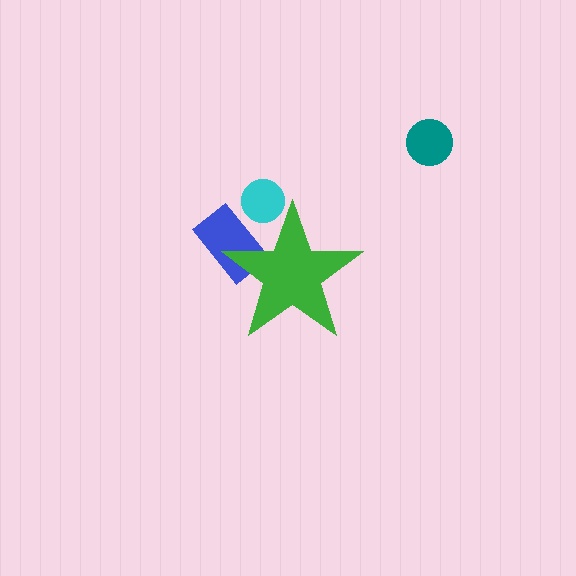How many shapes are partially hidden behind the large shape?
2 shapes are partially hidden.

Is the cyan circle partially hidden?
Yes, the cyan circle is partially hidden behind the green star.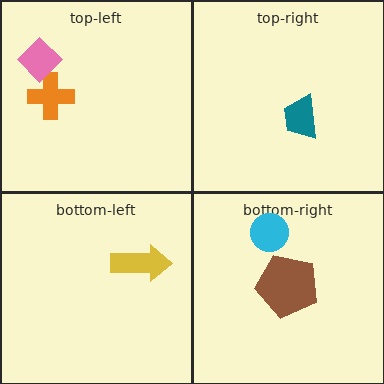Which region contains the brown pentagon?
The bottom-right region.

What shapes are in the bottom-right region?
The cyan circle, the brown pentagon.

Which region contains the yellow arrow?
The bottom-left region.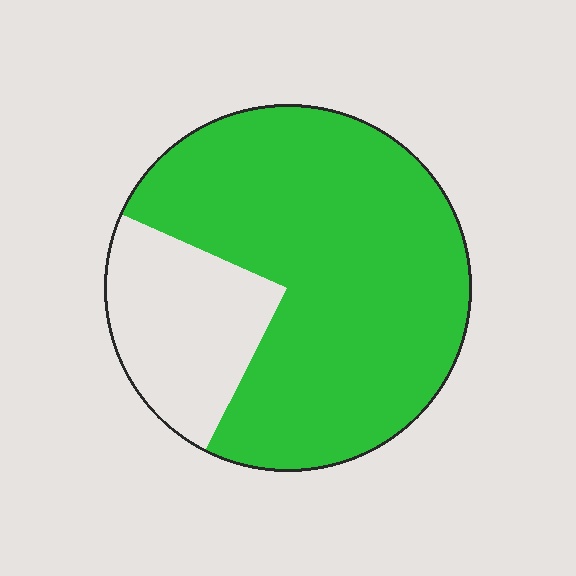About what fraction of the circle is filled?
About three quarters (3/4).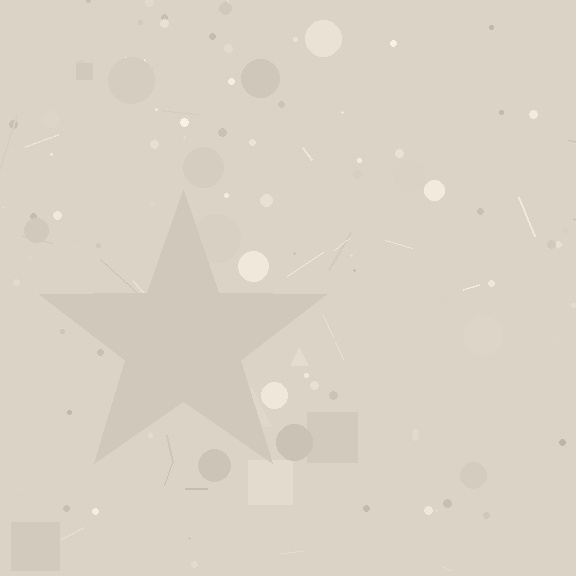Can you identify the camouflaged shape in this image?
The camouflaged shape is a star.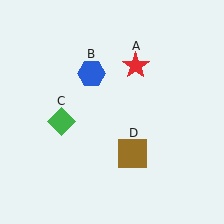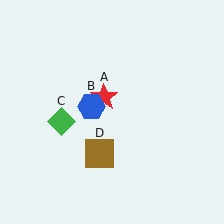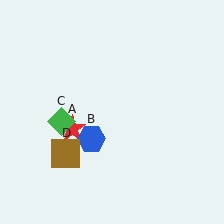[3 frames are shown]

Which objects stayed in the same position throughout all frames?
Green diamond (object C) remained stationary.